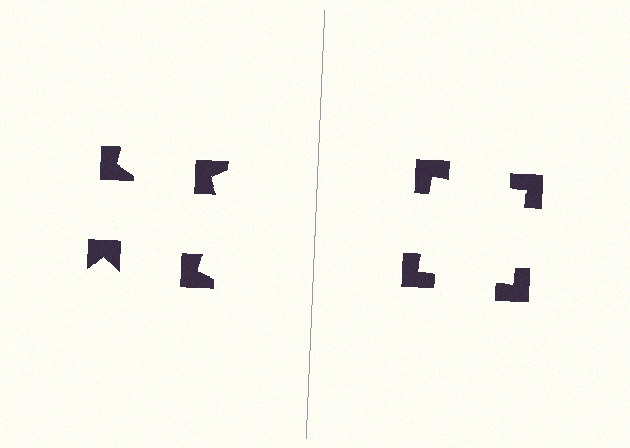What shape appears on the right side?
An illusory square.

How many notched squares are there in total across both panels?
8 — 4 on each side.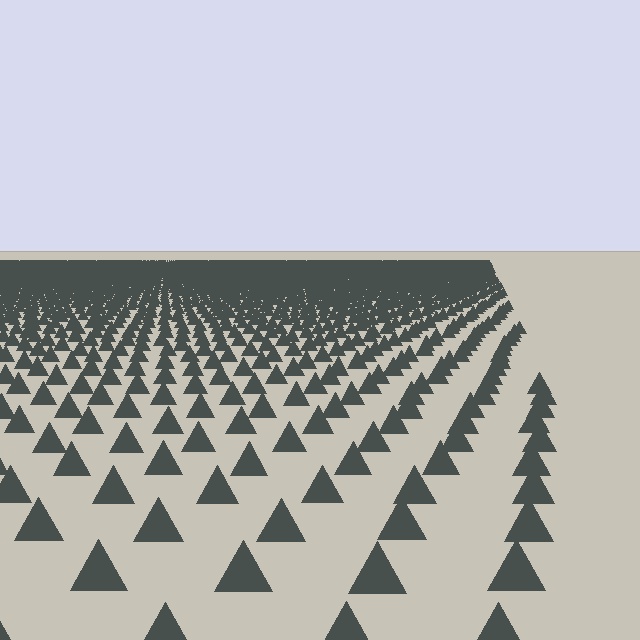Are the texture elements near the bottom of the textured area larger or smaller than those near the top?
Larger. Near the bottom, elements are closer to the viewer and appear at a bigger on-screen size.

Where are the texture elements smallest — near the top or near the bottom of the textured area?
Near the top.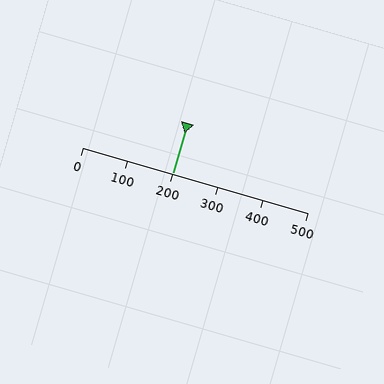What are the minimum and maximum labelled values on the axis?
The axis runs from 0 to 500.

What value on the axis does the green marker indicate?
The marker indicates approximately 200.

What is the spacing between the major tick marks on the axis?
The major ticks are spaced 100 apart.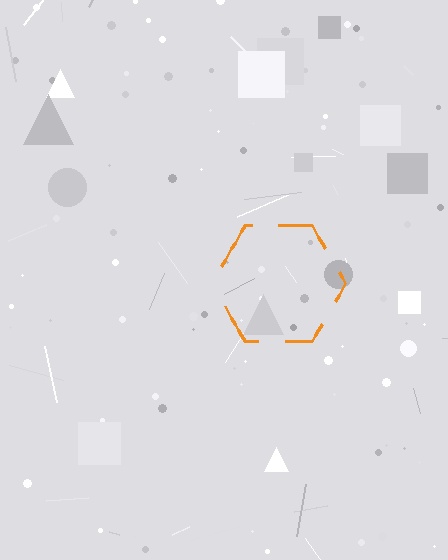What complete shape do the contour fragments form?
The contour fragments form a hexagon.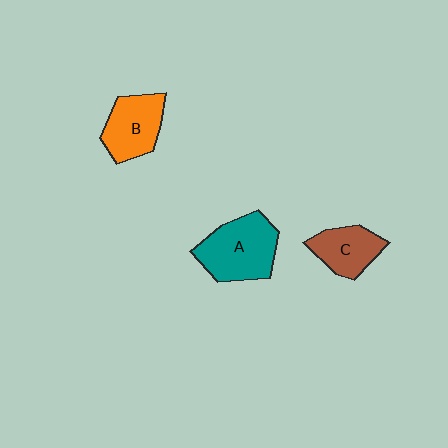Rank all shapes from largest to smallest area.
From largest to smallest: A (teal), B (orange), C (brown).